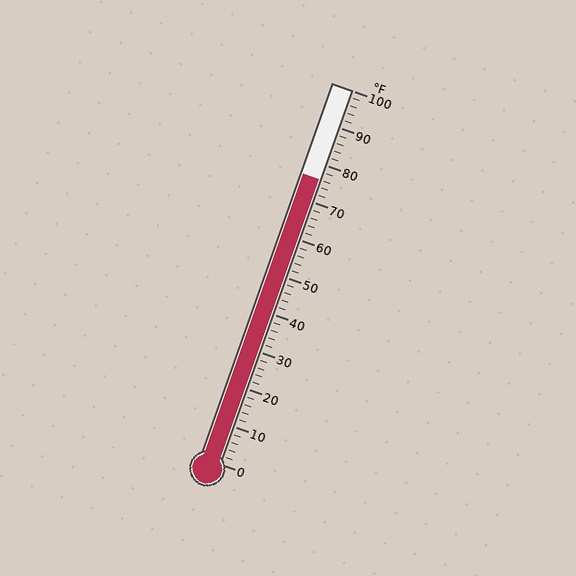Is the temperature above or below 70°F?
The temperature is above 70°F.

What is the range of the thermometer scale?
The thermometer scale ranges from 0°F to 100°F.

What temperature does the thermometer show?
The thermometer shows approximately 76°F.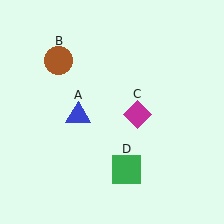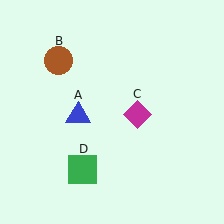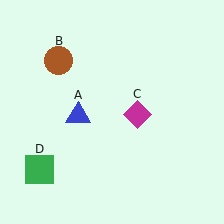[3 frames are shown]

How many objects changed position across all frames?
1 object changed position: green square (object D).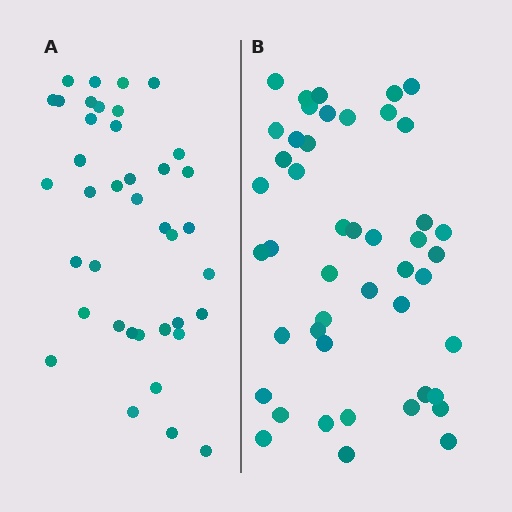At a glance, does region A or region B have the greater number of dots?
Region B (the right region) has more dots.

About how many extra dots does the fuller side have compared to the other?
Region B has roughly 8 or so more dots than region A.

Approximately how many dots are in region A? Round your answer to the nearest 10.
About 40 dots. (The exact count is 39, which rounds to 40.)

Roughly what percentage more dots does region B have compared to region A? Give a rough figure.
About 20% more.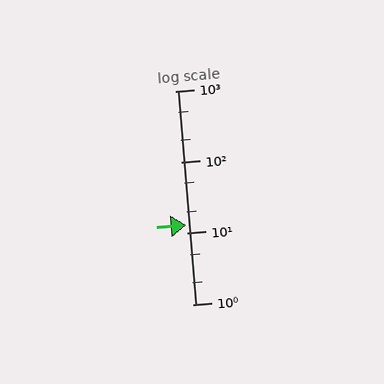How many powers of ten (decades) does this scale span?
The scale spans 3 decades, from 1 to 1000.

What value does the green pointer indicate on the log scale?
The pointer indicates approximately 13.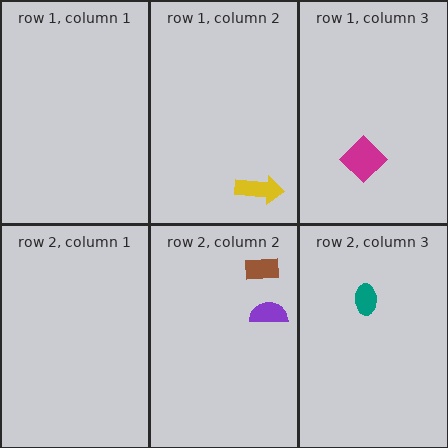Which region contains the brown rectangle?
The row 2, column 2 region.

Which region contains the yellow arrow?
The row 1, column 2 region.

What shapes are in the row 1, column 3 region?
The magenta diamond.